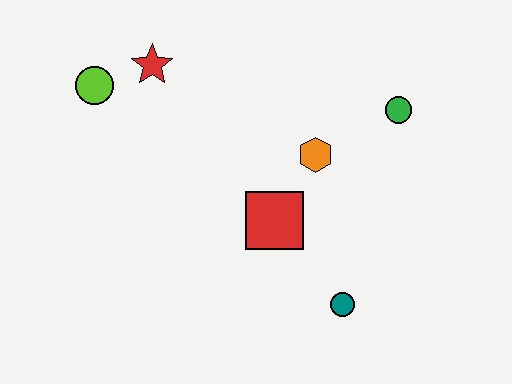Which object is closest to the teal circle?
The red square is closest to the teal circle.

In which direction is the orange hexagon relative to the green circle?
The orange hexagon is to the left of the green circle.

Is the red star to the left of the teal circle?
Yes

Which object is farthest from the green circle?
The lime circle is farthest from the green circle.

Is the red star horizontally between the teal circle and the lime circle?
Yes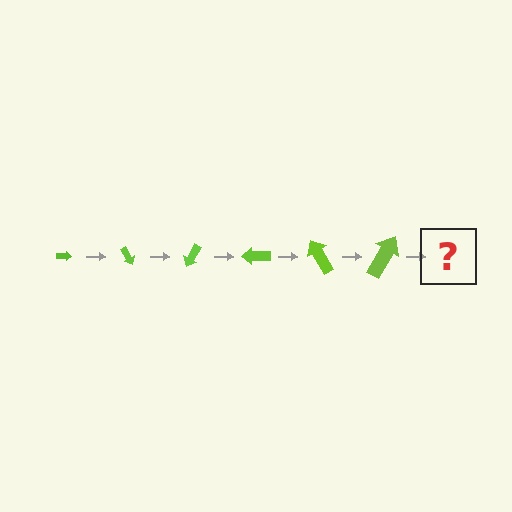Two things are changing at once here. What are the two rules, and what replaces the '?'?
The two rules are that the arrow grows larger each step and it rotates 60 degrees each step. The '?' should be an arrow, larger than the previous one and rotated 360 degrees from the start.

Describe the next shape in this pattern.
It should be an arrow, larger than the previous one and rotated 360 degrees from the start.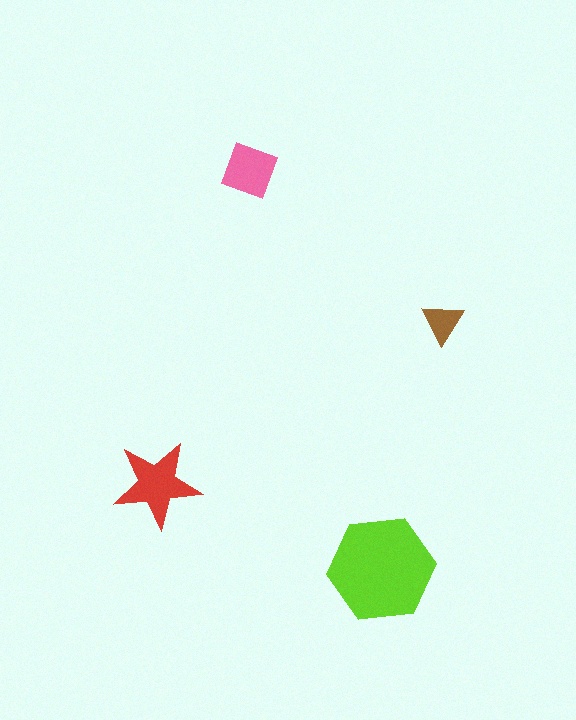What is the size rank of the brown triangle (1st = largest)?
4th.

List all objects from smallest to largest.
The brown triangle, the pink square, the red star, the lime hexagon.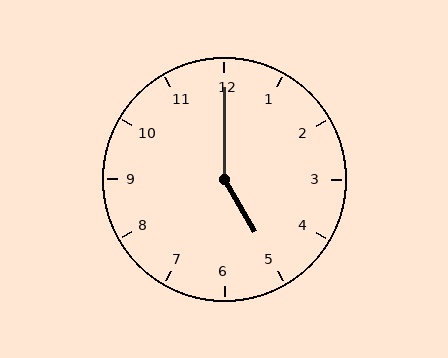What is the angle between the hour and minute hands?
Approximately 150 degrees.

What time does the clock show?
5:00.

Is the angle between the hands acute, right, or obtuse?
It is obtuse.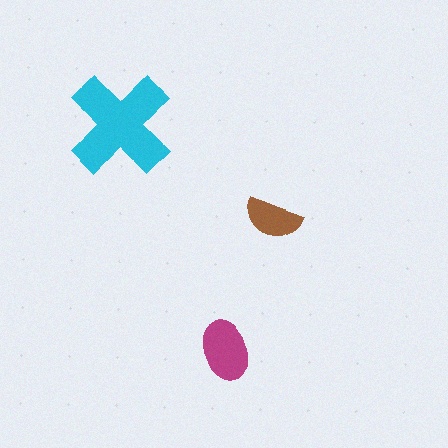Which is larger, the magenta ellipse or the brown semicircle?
The magenta ellipse.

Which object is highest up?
The cyan cross is topmost.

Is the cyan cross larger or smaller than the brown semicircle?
Larger.